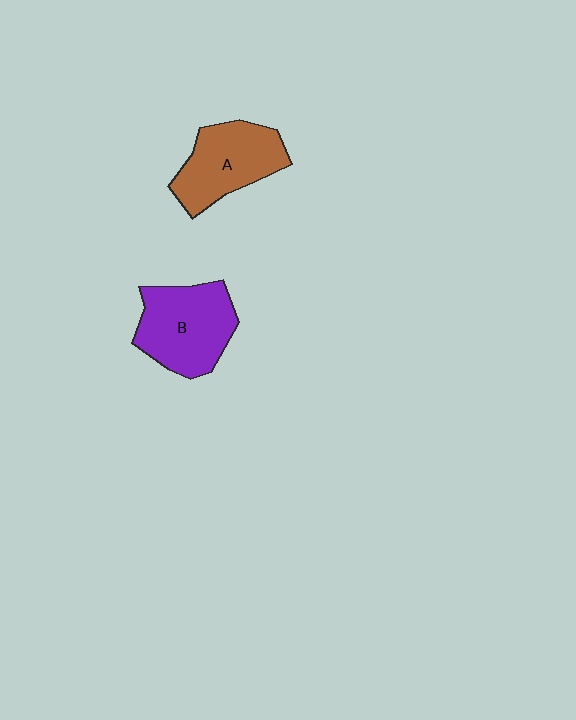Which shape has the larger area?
Shape B (purple).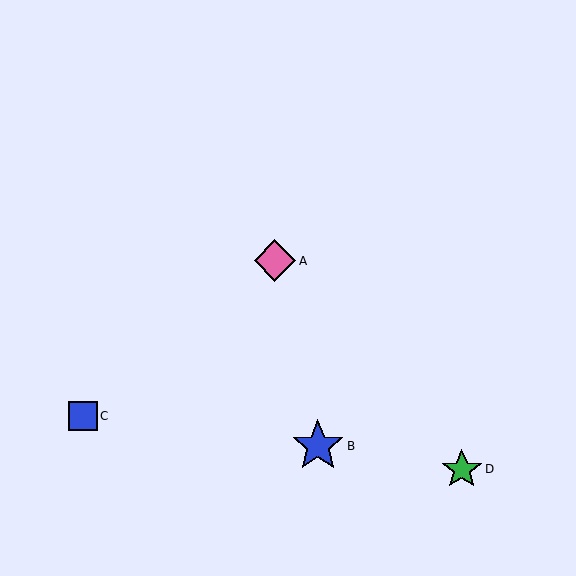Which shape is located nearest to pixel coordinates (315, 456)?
The blue star (labeled B) at (318, 446) is nearest to that location.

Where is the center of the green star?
The center of the green star is at (462, 469).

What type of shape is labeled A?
Shape A is a pink diamond.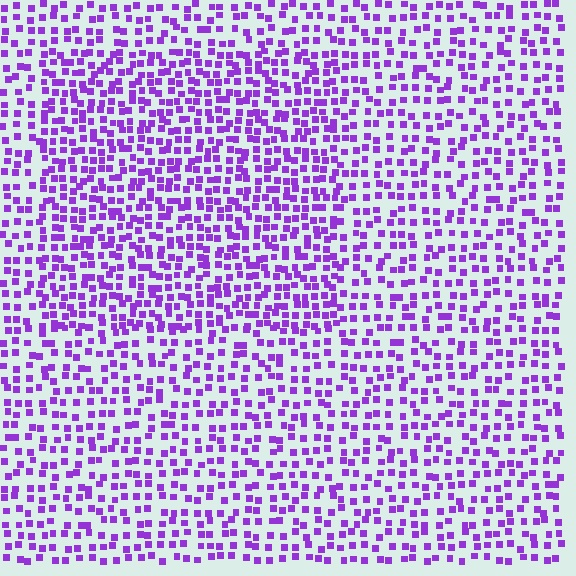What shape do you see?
I see a rectangle.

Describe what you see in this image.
The image contains small purple elements arranged at two different densities. A rectangle-shaped region is visible where the elements are more densely packed than the surrounding area.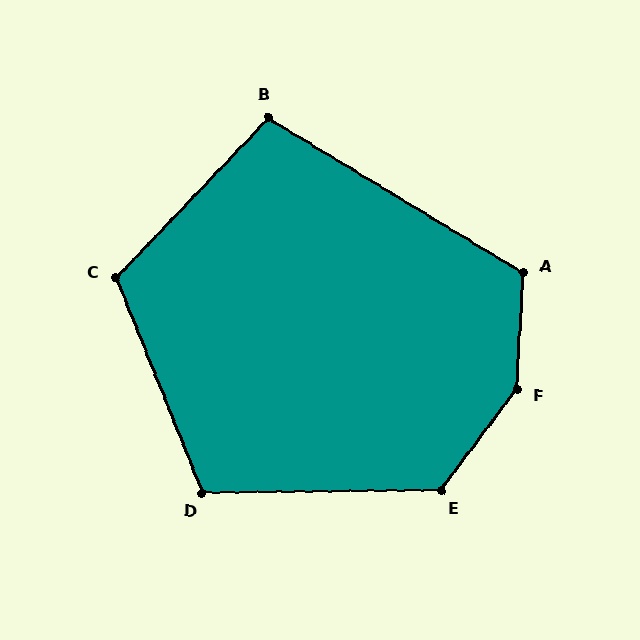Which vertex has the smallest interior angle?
B, at approximately 103 degrees.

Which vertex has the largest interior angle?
F, at approximately 146 degrees.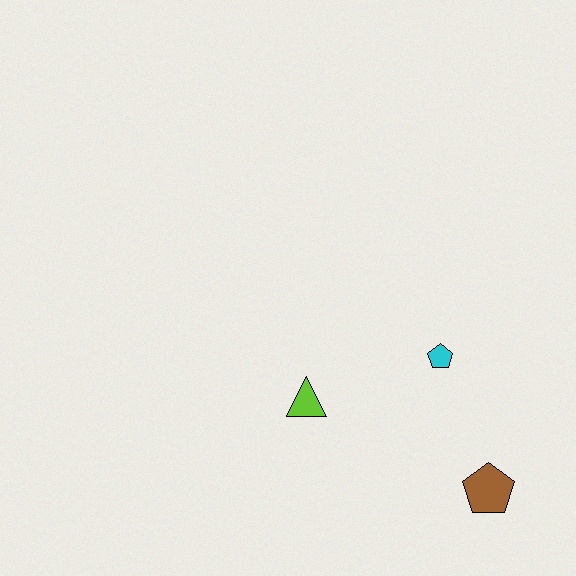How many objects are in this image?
There are 3 objects.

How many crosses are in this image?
There are no crosses.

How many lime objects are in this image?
There is 1 lime object.